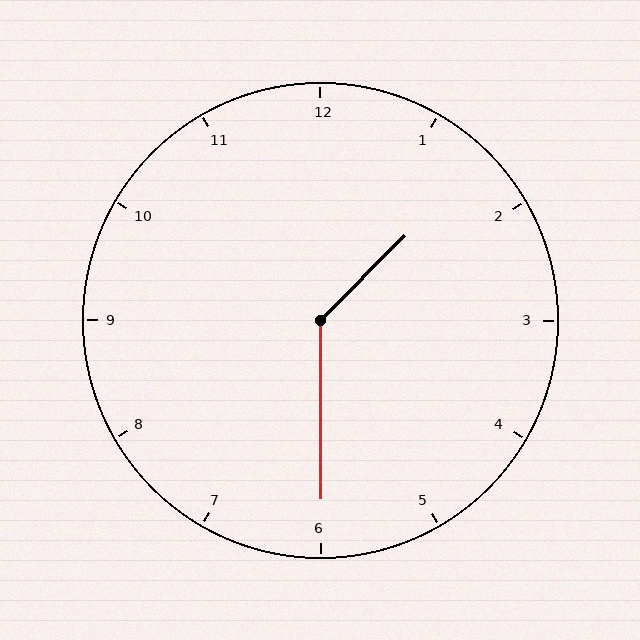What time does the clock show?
1:30.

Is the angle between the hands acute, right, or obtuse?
It is obtuse.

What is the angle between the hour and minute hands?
Approximately 135 degrees.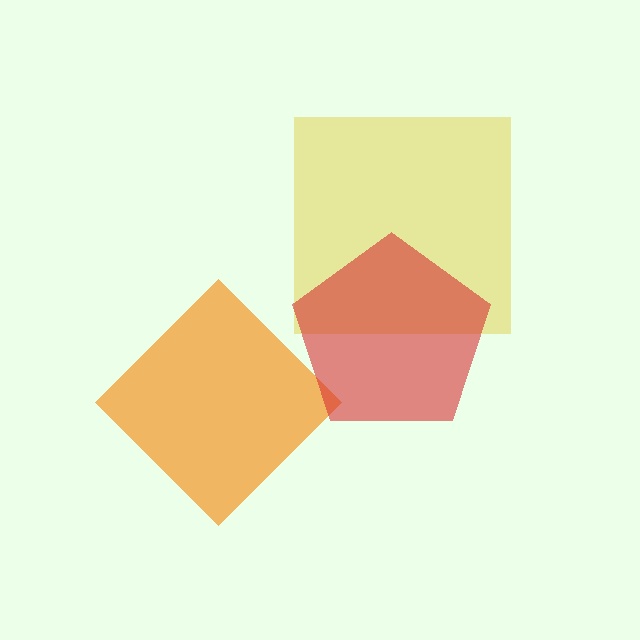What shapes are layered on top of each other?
The layered shapes are: a yellow square, an orange diamond, a red pentagon.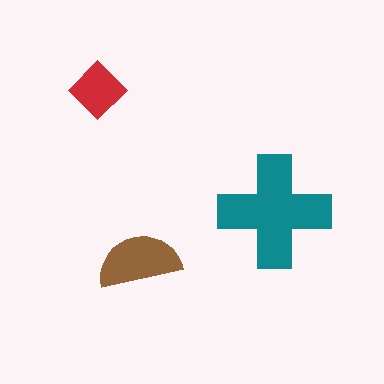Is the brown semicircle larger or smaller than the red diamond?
Larger.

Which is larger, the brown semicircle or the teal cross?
The teal cross.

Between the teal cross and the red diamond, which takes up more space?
The teal cross.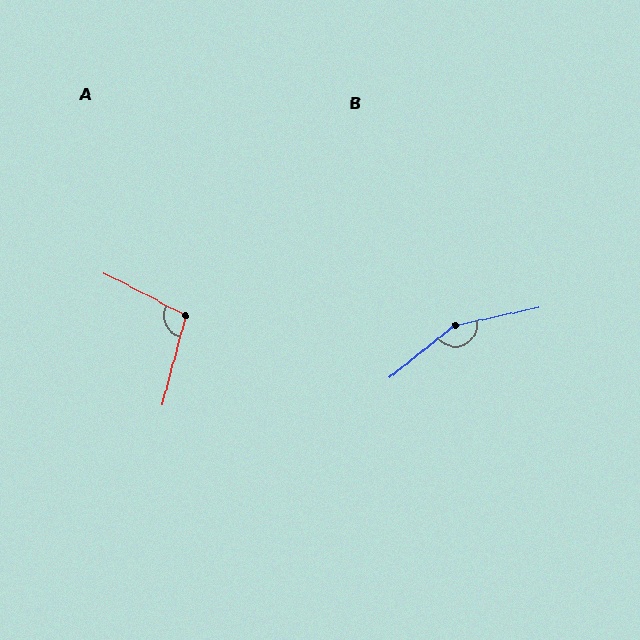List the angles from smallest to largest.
A (103°), B (153°).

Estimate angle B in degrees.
Approximately 153 degrees.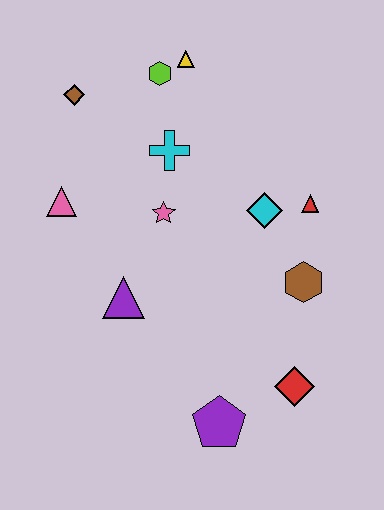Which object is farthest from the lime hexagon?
The purple pentagon is farthest from the lime hexagon.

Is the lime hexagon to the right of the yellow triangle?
No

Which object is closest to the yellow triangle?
The lime hexagon is closest to the yellow triangle.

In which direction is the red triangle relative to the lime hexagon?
The red triangle is to the right of the lime hexagon.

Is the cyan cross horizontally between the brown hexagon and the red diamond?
No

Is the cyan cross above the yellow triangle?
No